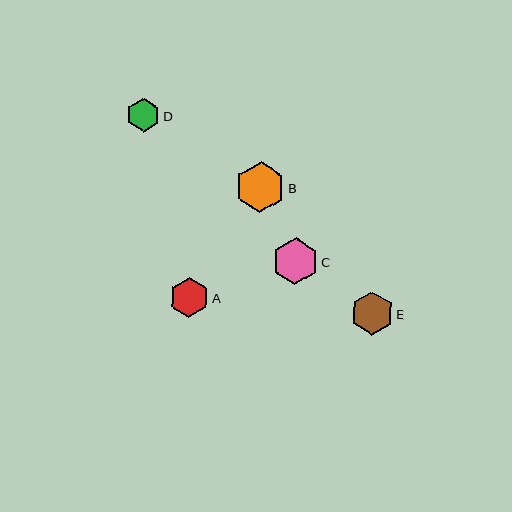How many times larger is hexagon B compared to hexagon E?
Hexagon B is approximately 1.2 times the size of hexagon E.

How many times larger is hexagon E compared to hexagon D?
Hexagon E is approximately 1.3 times the size of hexagon D.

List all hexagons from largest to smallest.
From largest to smallest: B, C, E, A, D.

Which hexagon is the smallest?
Hexagon D is the smallest with a size of approximately 33 pixels.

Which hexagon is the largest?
Hexagon B is the largest with a size of approximately 50 pixels.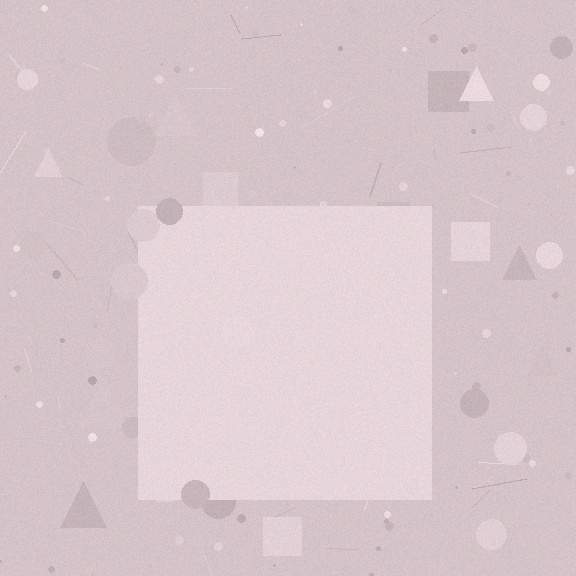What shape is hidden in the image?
A square is hidden in the image.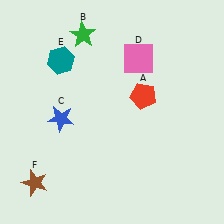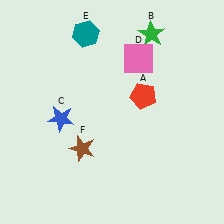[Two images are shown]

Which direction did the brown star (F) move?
The brown star (F) moved right.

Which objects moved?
The objects that moved are: the green star (B), the teal hexagon (E), the brown star (F).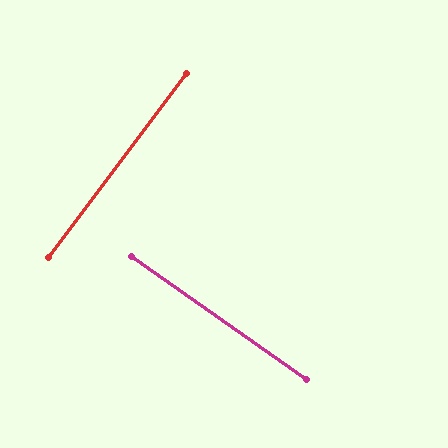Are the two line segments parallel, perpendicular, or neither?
Perpendicular — they meet at approximately 88°.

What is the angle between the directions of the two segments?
Approximately 88 degrees.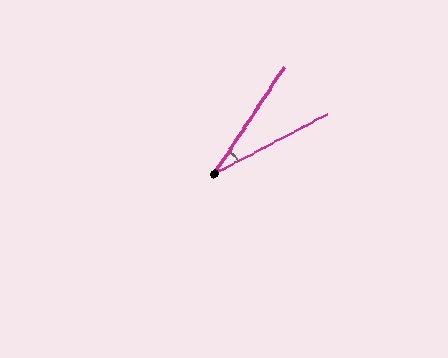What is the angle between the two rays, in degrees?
Approximately 29 degrees.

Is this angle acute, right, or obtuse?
It is acute.